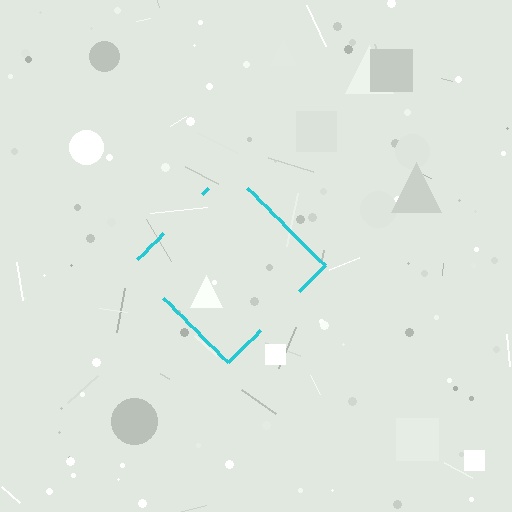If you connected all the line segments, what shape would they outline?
They would outline a diamond.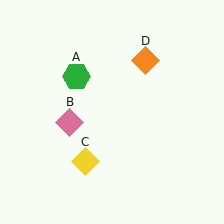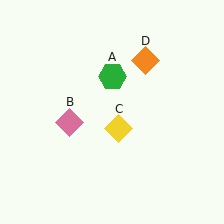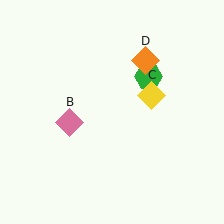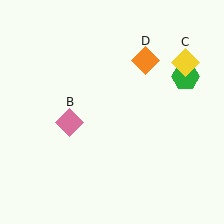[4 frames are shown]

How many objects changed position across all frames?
2 objects changed position: green hexagon (object A), yellow diamond (object C).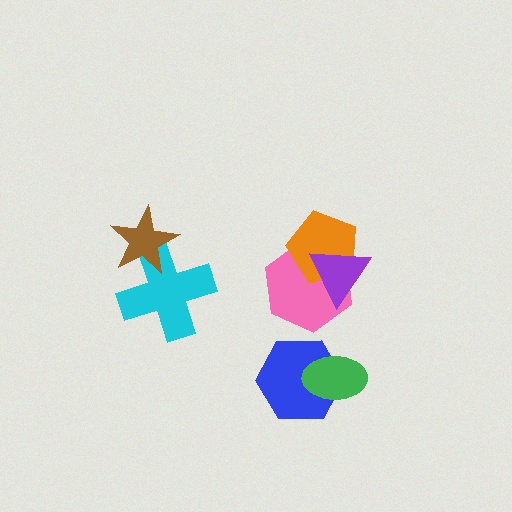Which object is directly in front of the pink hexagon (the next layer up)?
The orange pentagon is directly in front of the pink hexagon.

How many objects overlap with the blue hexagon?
1 object overlaps with the blue hexagon.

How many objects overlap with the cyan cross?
1 object overlaps with the cyan cross.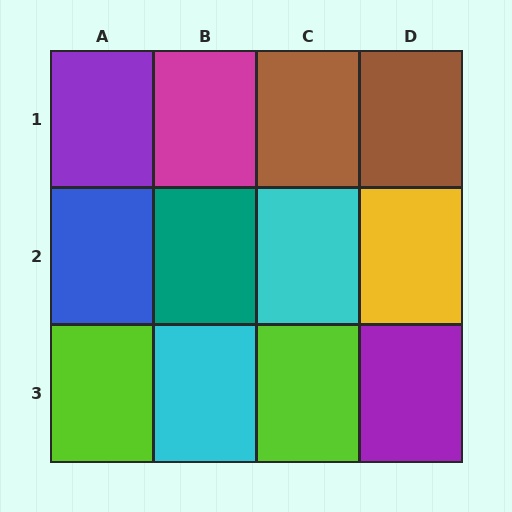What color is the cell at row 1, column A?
Purple.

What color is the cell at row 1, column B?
Magenta.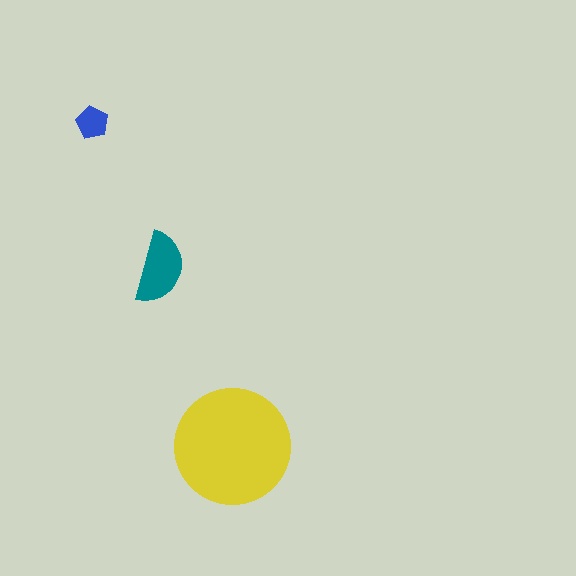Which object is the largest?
The yellow circle.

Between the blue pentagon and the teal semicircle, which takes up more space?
The teal semicircle.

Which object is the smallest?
The blue pentagon.